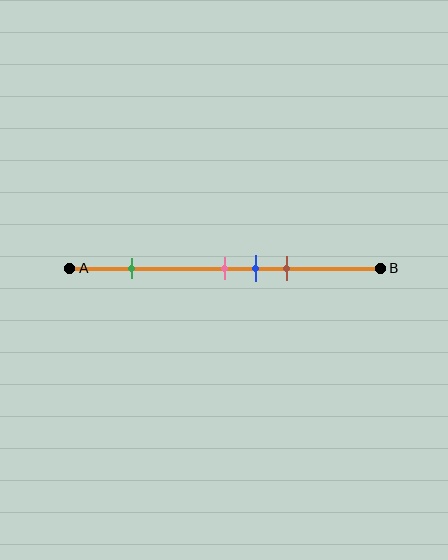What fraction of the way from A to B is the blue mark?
The blue mark is approximately 60% (0.6) of the way from A to B.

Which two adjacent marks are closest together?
The pink and blue marks are the closest adjacent pair.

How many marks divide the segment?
There are 4 marks dividing the segment.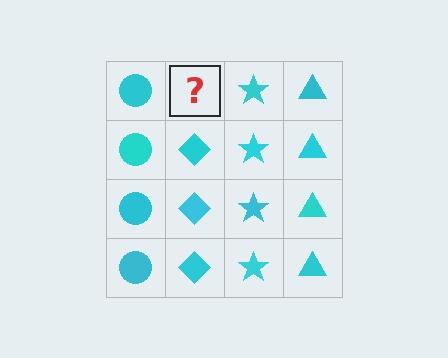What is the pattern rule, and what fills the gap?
The rule is that each column has a consistent shape. The gap should be filled with a cyan diamond.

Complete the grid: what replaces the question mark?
The question mark should be replaced with a cyan diamond.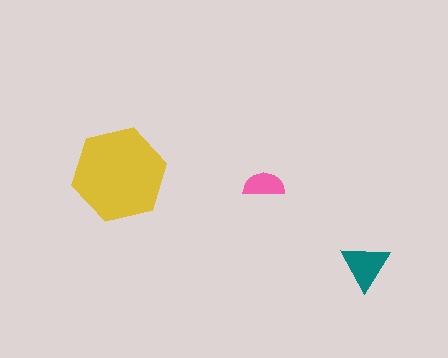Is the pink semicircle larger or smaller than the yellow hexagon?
Smaller.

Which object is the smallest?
The pink semicircle.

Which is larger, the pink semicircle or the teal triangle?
The teal triangle.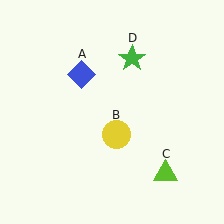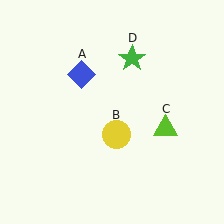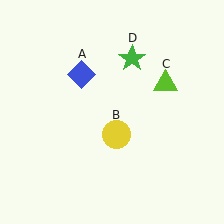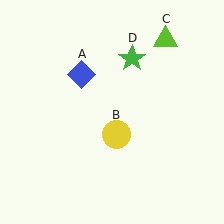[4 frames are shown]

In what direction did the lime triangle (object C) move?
The lime triangle (object C) moved up.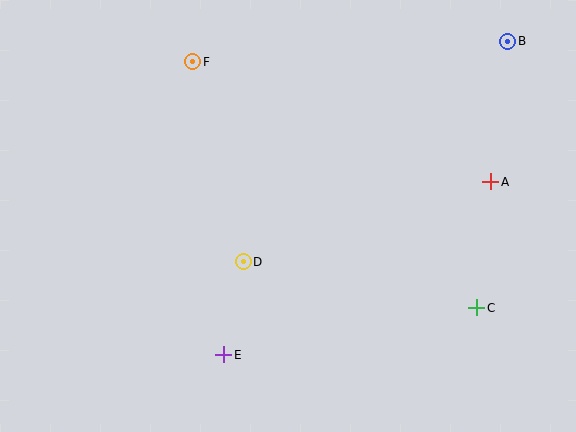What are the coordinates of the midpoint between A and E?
The midpoint between A and E is at (357, 268).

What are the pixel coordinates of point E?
Point E is at (224, 355).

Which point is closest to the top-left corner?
Point F is closest to the top-left corner.